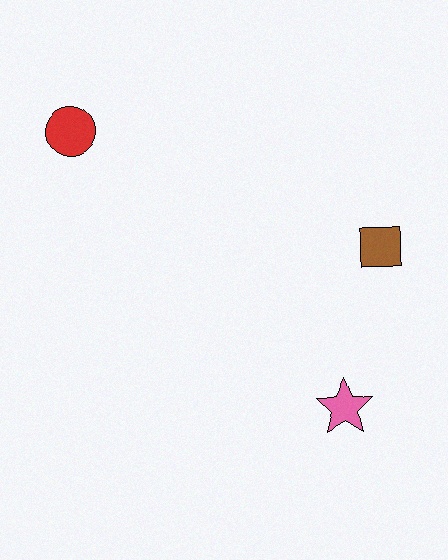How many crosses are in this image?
There are no crosses.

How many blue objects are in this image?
There are no blue objects.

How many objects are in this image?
There are 3 objects.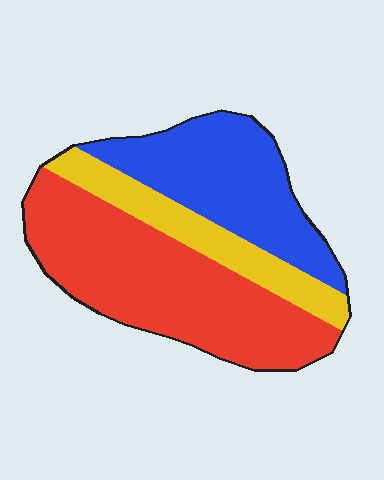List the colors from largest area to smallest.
From largest to smallest: red, blue, yellow.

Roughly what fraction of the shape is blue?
Blue covers about 30% of the shape.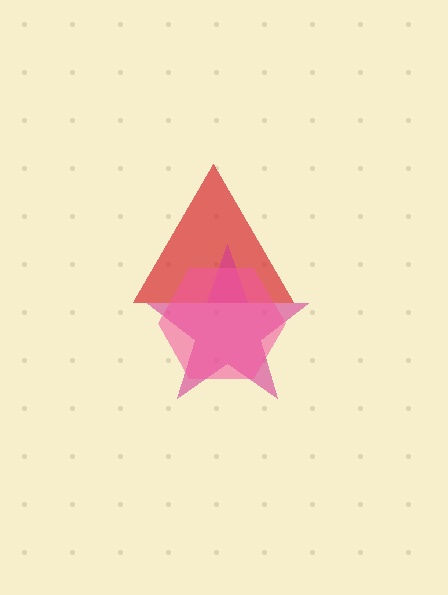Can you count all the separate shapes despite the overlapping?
Yes, there are 3 separate shapes.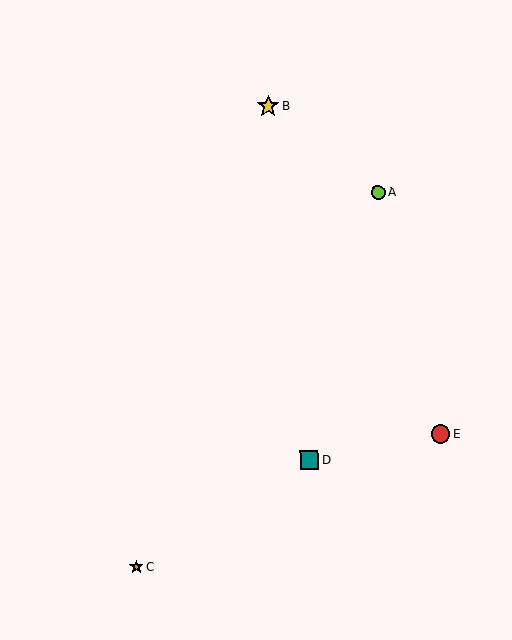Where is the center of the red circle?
The center of the red circle is at (441, 434).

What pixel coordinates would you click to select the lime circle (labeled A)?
Click at (378, 192) to select the lime circle A.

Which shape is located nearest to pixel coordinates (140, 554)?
The orange star (labeled C) at (136, 567) is nearest to that location.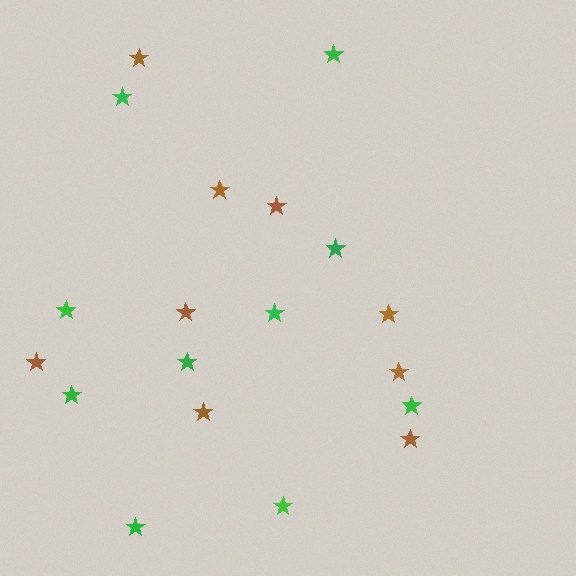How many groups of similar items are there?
There are 2 groups: one group of brown stars (9) and one group of green stars (10).